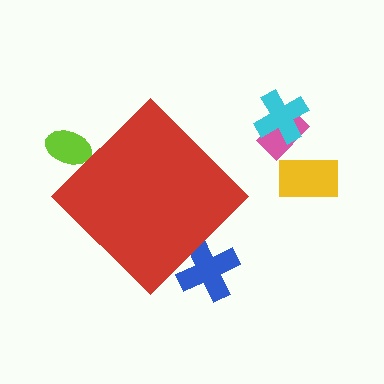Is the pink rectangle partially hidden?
No, the pink rectangle is fully visible.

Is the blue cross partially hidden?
Yes, the blue cross is partially hidden behind the red diamond.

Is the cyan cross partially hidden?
No, the cyan cross is fully visible.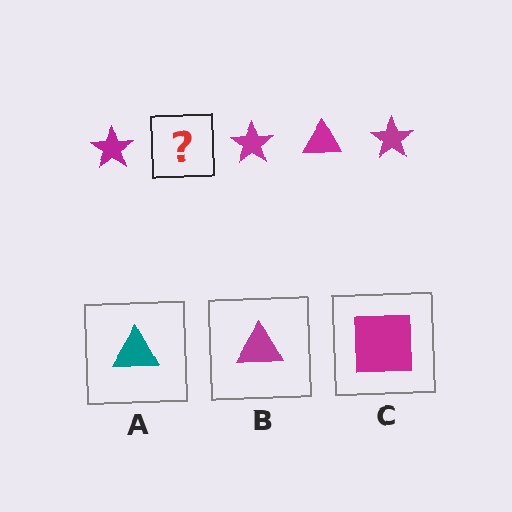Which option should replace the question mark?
Option B.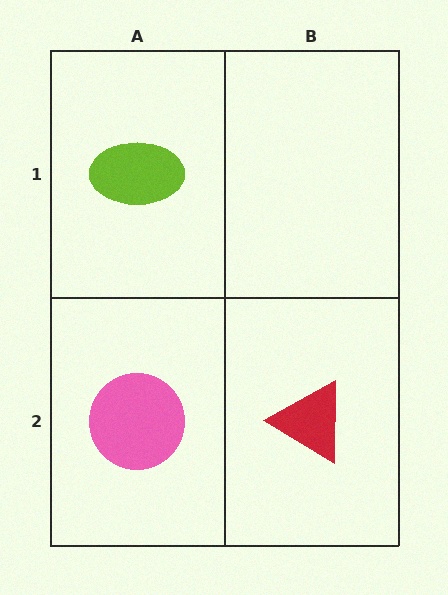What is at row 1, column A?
A lime ellipse.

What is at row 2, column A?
A pink circle.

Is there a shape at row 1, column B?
No, that cell is empty.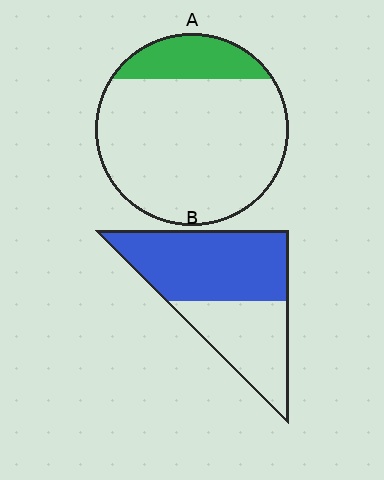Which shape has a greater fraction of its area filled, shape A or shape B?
Shape B.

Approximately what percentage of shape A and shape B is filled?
A is approximately 20% and B is approximately 60%.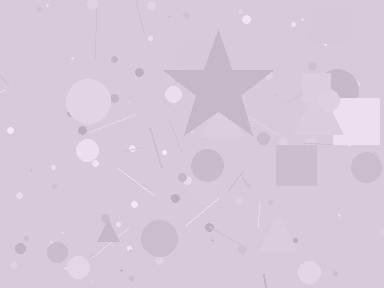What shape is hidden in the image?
A star is hidden in the image.